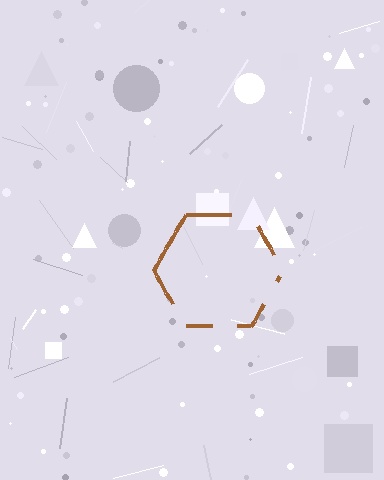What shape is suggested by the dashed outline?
The dashed outline suggests a hexagon.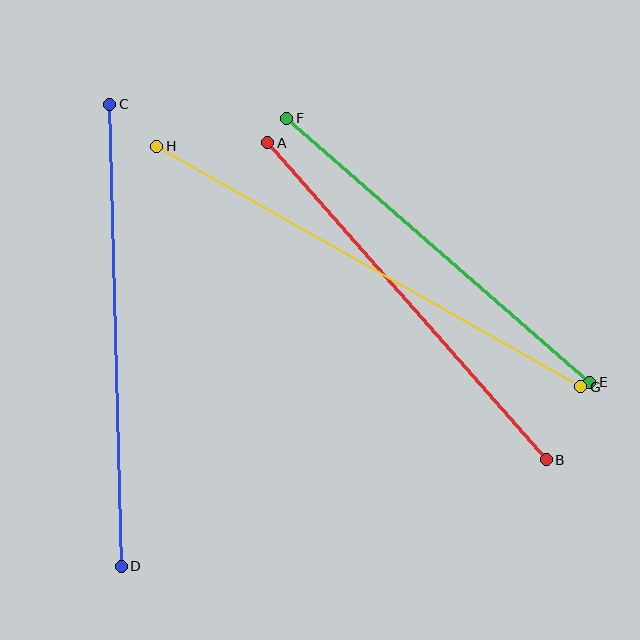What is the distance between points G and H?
The distance is approximately 488 pixels.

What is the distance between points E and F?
The distance is approximately 402 pixels.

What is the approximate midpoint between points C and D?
The midpoint is at approximately (116, 335) pixels.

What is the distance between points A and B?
The distance is approximately 422 pixels.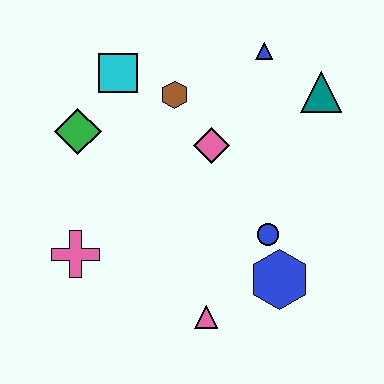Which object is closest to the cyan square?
The brown hexagon is closest to the cyan square.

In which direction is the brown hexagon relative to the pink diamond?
The brown hexagon is above the pink diamond.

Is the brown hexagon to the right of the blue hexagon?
No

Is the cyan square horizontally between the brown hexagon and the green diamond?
Yes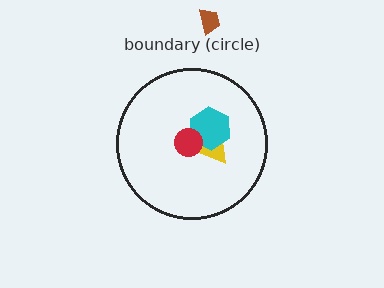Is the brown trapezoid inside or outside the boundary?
Outside.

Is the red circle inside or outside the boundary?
Inside.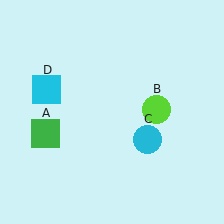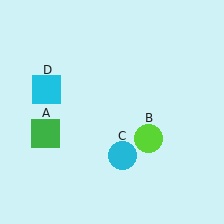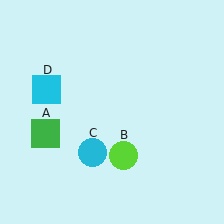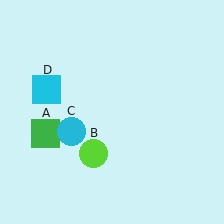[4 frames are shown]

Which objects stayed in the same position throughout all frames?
Green square (object A) and cyan square (object D) remained stationary.